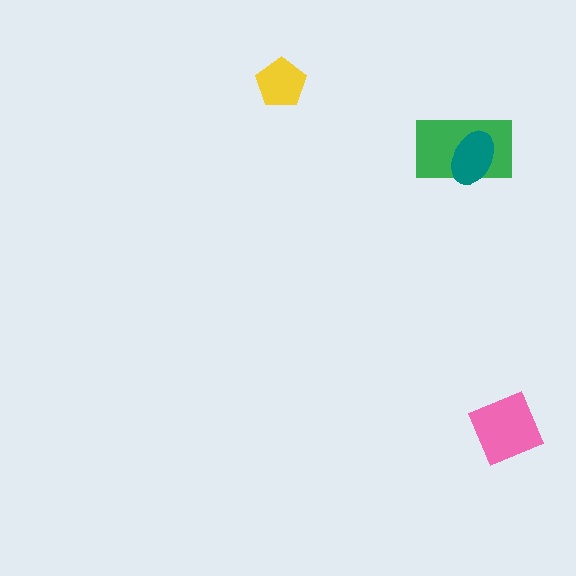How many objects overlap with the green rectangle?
1 object overlaps with the green rectangle.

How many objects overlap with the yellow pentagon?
0 objects overlap with the yellow pentagon.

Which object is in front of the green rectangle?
The teal ellipse is in front of the green rectangle.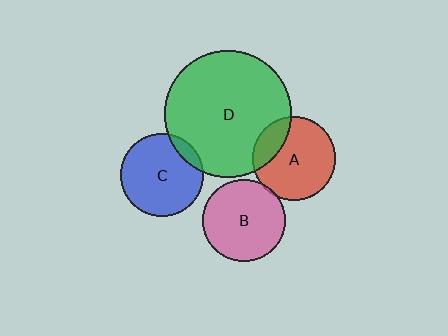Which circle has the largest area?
Circle D (green).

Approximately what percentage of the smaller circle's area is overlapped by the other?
Approximately 20%.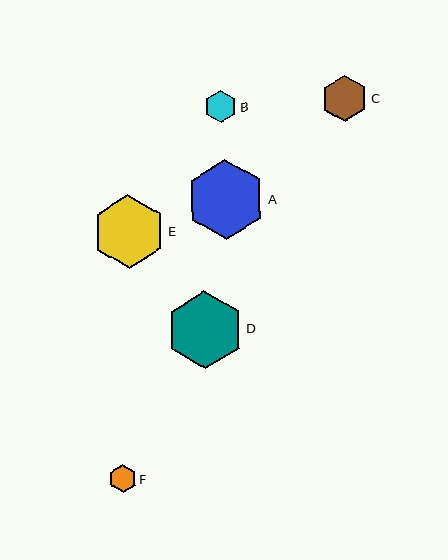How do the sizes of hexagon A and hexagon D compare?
Hexagon A and hexagon D are approximately the same size.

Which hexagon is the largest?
Hexagon A is the largest with a size of approximately 79 pixels.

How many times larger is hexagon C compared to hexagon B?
Hexagon C is approximately 1.4 times the size of hexagon B.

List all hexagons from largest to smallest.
From largest to smallest: A, D, E, C, B, F.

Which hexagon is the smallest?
Hexagon F is the smallest with a size of approximately 28 pixels.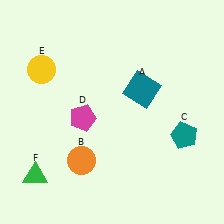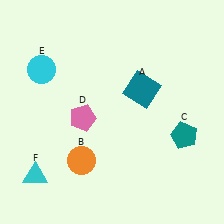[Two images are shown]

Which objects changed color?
D changed from magenta to pink. E changed from yellow to cyan. F changed from green to cyan.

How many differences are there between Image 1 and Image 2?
There are 3 differences between the two images.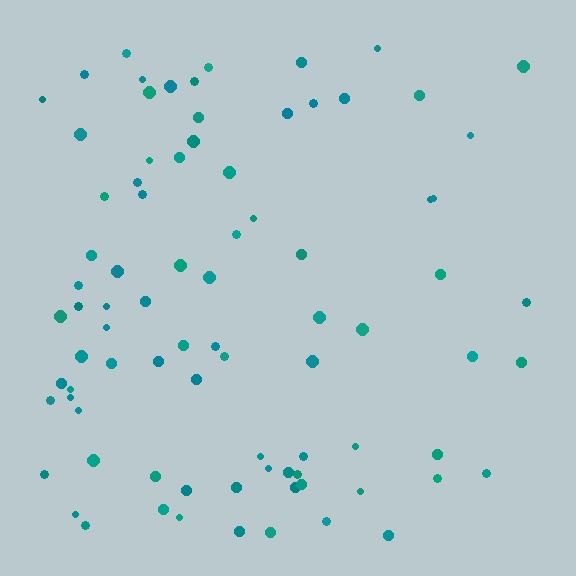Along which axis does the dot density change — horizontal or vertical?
Horizontal.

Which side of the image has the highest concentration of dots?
The left.